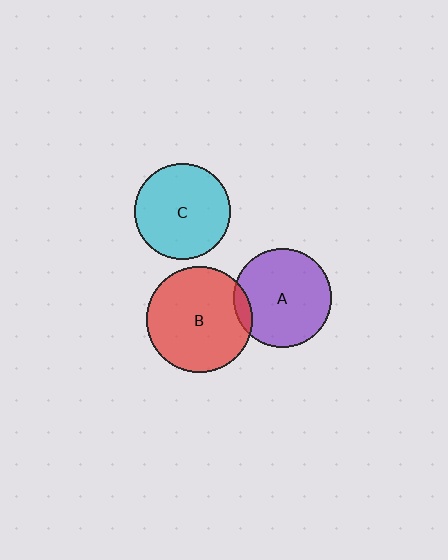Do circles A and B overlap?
Yes.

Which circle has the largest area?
Circle B (red).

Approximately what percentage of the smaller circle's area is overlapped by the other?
Approximately 10%.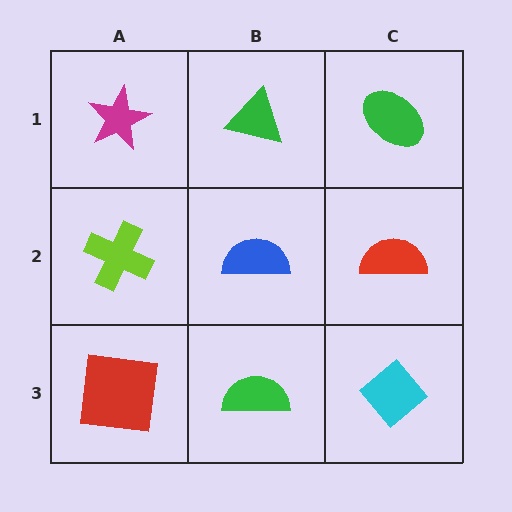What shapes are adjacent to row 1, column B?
A blue semicircle (row 2, column B), a magenta star (row 1, column A), a green ellipse (row 1, column C).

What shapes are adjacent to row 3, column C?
A red semicircle (row 2, column C), a green semicircle (row 3, column B).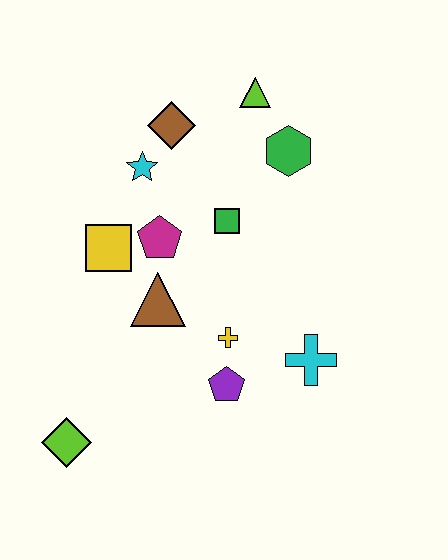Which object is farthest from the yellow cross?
The lime triangle is farthest from the yellow cross.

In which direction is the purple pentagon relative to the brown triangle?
The purple pentagon is below the brown triangle.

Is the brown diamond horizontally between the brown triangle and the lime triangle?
Yes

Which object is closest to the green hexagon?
The lime triangle is closest to the green hexagon.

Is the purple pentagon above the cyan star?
No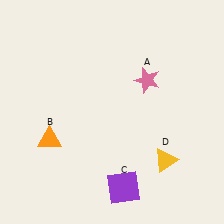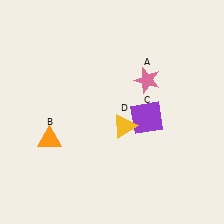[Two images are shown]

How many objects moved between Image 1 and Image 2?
2 objects moved between the two images.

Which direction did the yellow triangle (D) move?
The yellow triangle (D) moved left.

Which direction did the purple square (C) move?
The purple square (C) moved up.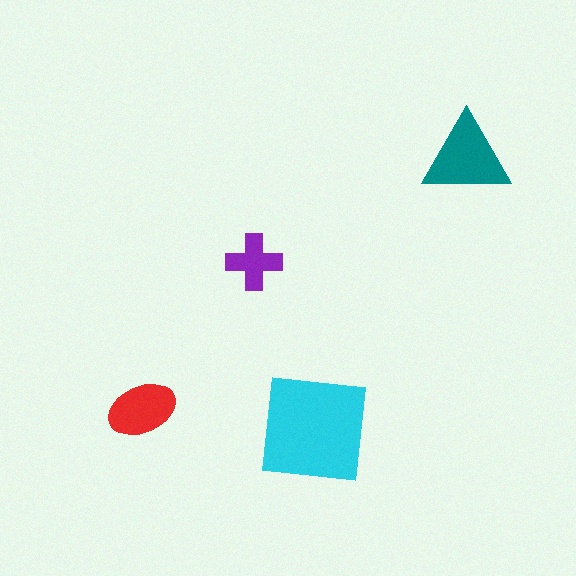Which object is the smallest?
The purple cross.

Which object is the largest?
The cyan square.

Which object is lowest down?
The cyan square is bottommost.